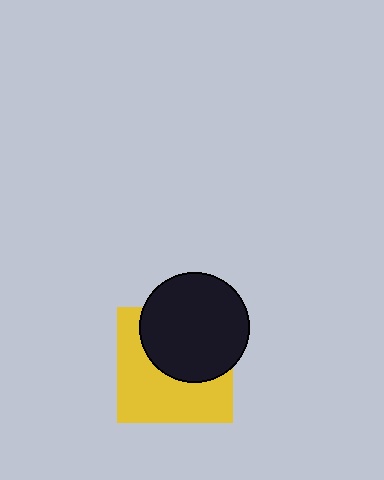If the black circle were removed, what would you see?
You would see the complete yellow square.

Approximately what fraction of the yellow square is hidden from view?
Roughly 46% of the yellow square is hidden behind the black circle.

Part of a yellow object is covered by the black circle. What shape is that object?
It is a square.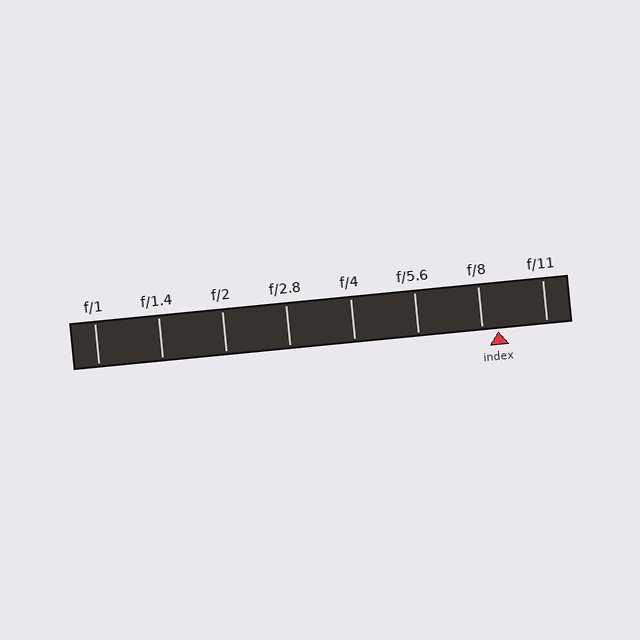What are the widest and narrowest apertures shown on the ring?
The widest aperture shown is f/1 and the narrowest is f/11.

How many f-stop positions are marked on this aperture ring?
There are 8 f-stop positions marked.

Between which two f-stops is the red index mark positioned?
The index mark is between f/8 and f/11.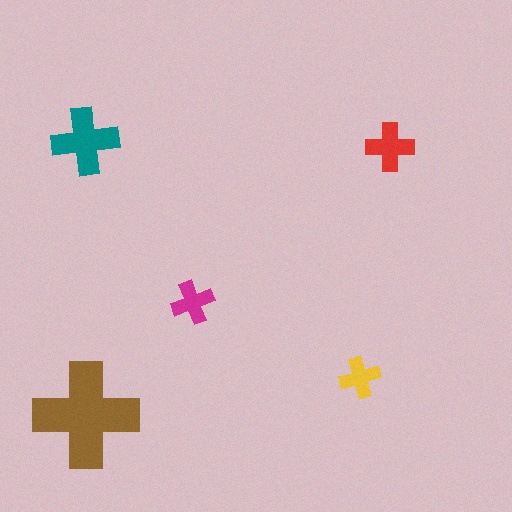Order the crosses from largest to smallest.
the brown one, the teal one, the red one, the magenta one, the yellow one.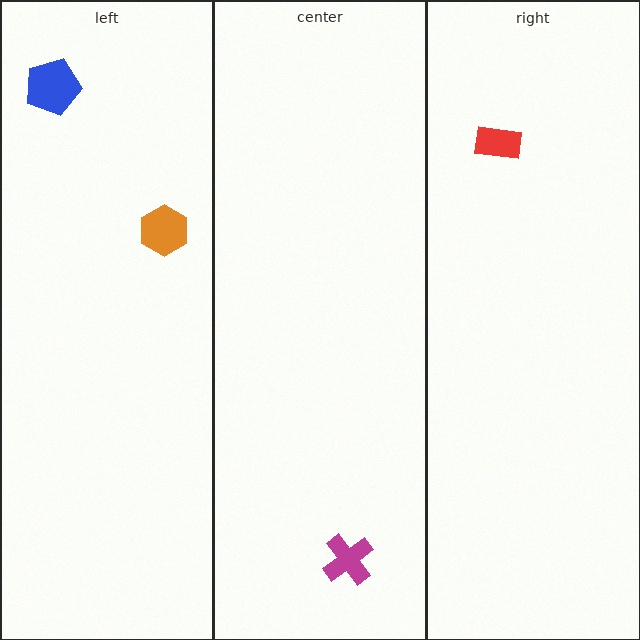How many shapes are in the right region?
1.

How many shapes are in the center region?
1.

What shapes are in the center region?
The magenta cross.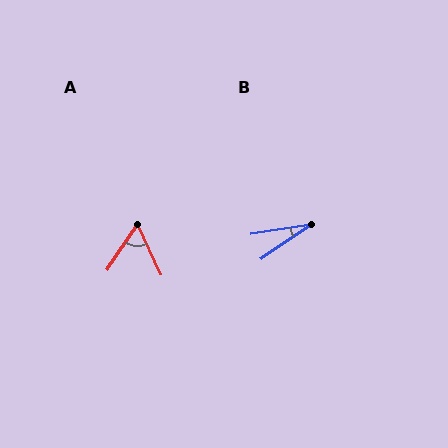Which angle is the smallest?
B, at approximately 25 degrees.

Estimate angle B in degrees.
Approximately 25 degrees.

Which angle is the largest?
A, at approximately 59 degrees.